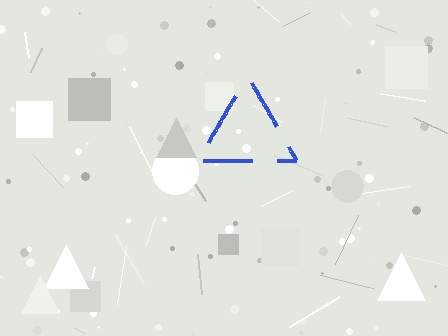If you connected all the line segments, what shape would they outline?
They would outline a triangle.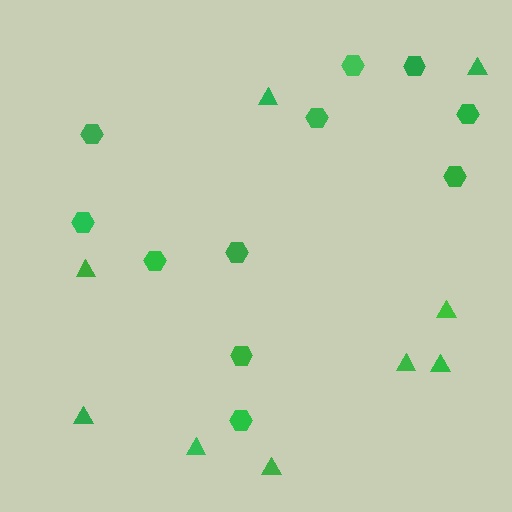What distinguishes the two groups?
There are 2 groups: one group of hexagons (11) and one group of triangles (9).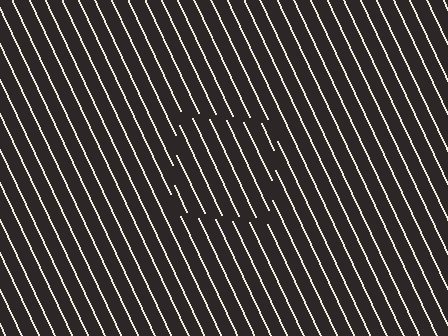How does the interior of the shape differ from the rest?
The interior of the shape contains the same grating, shifted by half a period — the contour is defined by the phase discontinuity where line-ends from the inner and outer gratings abut.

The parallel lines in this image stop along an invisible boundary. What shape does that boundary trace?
An illusory square. The interior of the shape contains the same grating, shifted by half a period — the contour is defined by the phase discontinuity where line-ends from the inner and outer gratings abut.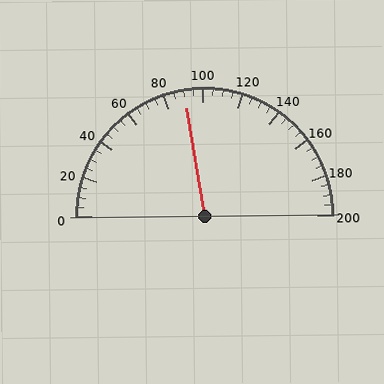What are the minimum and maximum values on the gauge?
The gauge ranges from 0 to 200.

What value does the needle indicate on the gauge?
The needle indicates approximately 90.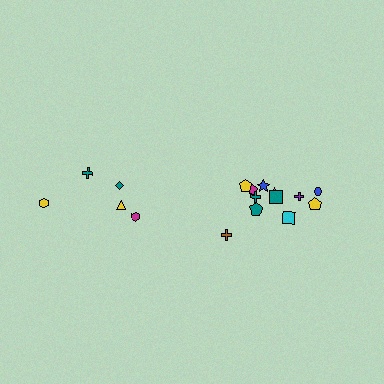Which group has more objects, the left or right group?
The right group.